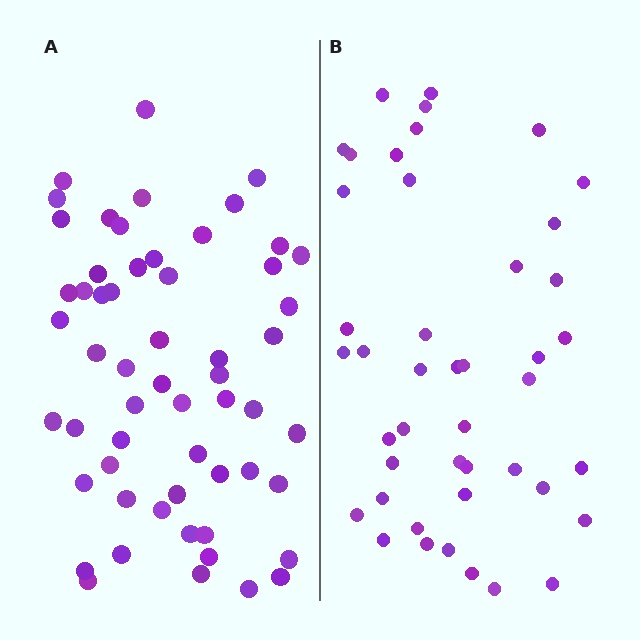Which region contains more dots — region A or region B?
Region A (the left region) has more dots.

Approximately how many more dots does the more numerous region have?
Region A has approximately 15 more dots than region B.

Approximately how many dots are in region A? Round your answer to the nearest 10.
About 60 dots. (The exact count is 57, which rounds to 60.)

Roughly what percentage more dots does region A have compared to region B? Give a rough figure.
About 30% more.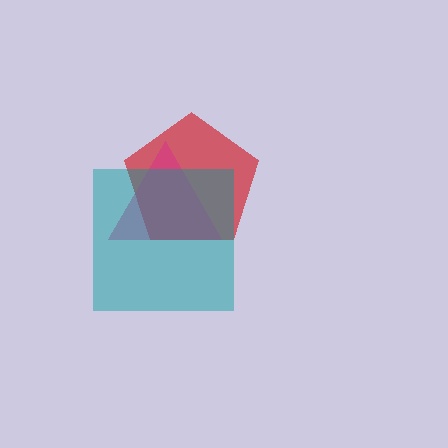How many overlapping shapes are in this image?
There are 3 overlapping shapes in the image.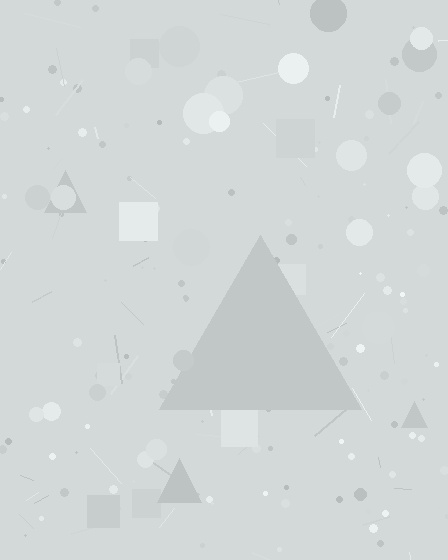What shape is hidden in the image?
A triangle is hidden in the image.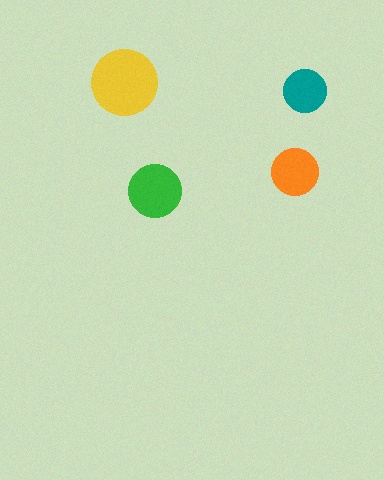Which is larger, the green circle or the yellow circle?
The yellow one.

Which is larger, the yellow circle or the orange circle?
The yellow one.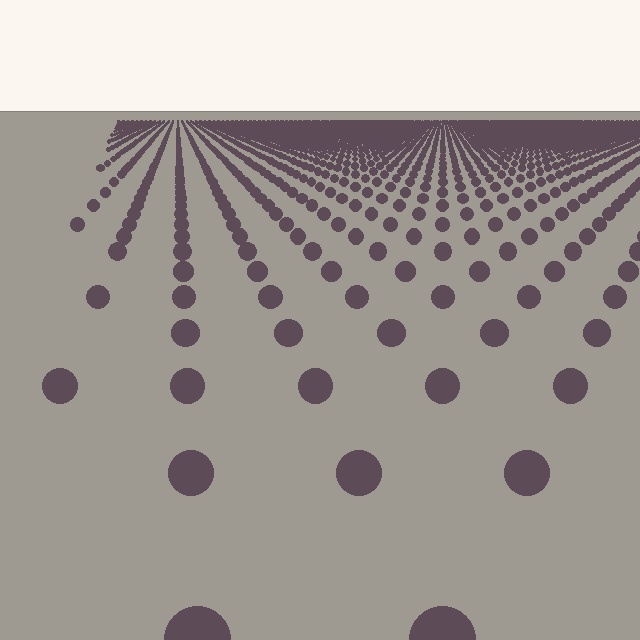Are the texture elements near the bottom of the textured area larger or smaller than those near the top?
Larger. Near the bottom, elements are closer to the viewer and appear at a bigger on-screen size.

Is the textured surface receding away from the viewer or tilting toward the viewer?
The surface is receding away from the viewer. Texture elements get smaller and denser toward the top.